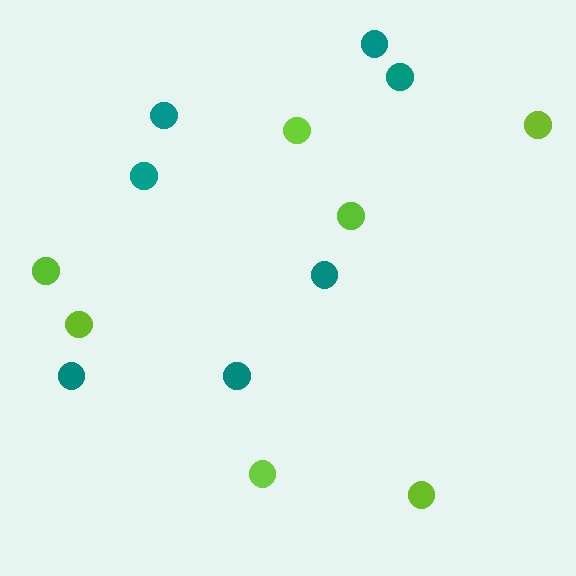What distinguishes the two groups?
There are 2 groups: one group of teal circles (7) and one group of lime circles (7).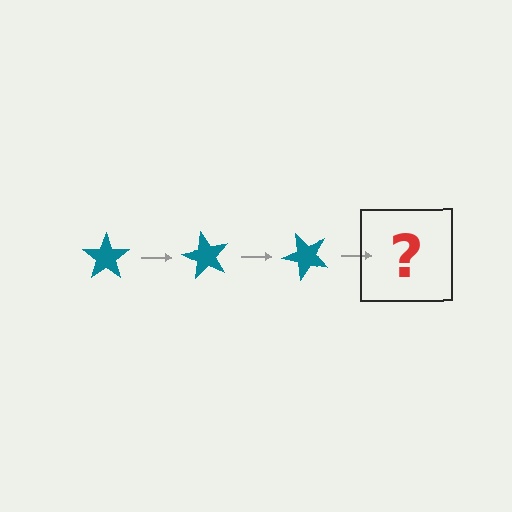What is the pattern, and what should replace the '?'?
The pattern is that the star rotates 60 degrees each step. The '?' should be a teal star rotated 180 degrees.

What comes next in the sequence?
The next element should be a teal star rotated 180 degrees.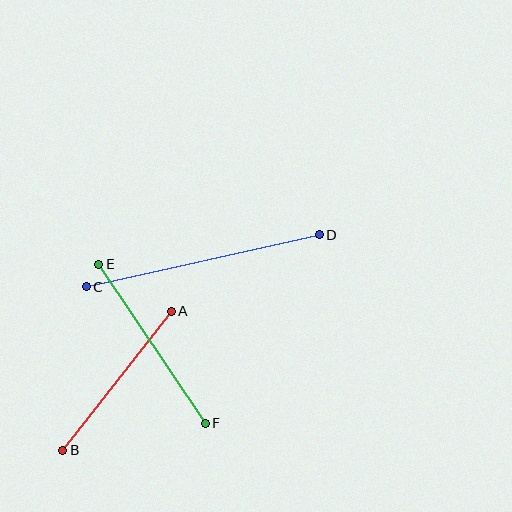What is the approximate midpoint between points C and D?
The midpoint is at approximately (203, 261) pixels.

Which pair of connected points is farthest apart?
Points C and D are farthest apart.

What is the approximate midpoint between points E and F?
The midpoint is at approximately (152, 344) pixels.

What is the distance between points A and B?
The distance is approximately 176 pixels.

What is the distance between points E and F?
The distance is approximately 191 pixels.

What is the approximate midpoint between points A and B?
The midpoint is at approximately (117, 381) pixels.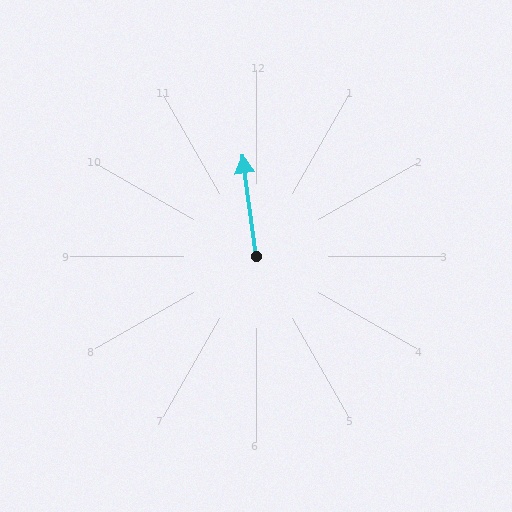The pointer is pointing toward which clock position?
Roughly 12 o'clock.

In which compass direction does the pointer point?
North.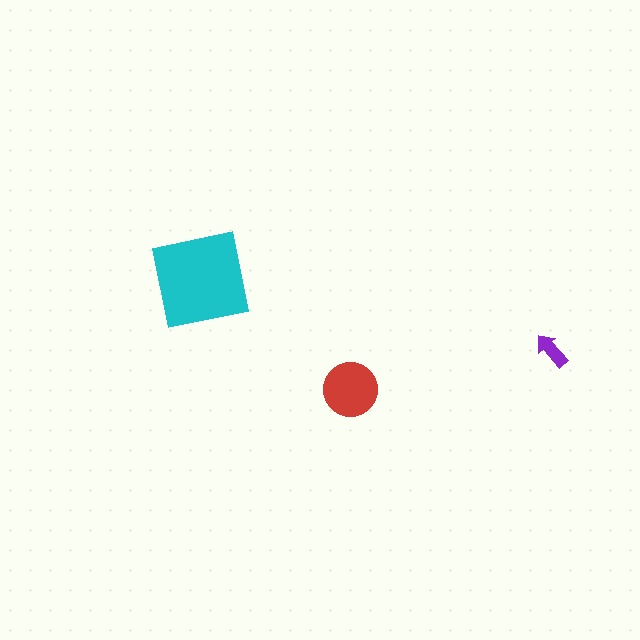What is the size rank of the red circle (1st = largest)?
2nd.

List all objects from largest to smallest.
The cyan square, the red circle, the purple arrow.